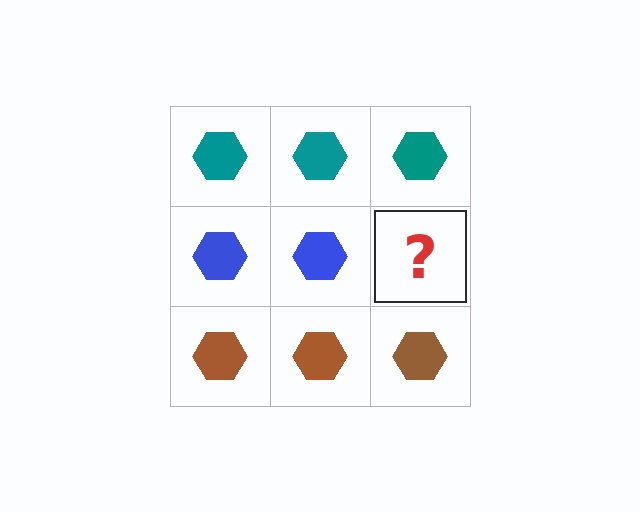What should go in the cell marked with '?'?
The missing cell should contain a blue hexagon.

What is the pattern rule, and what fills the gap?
The rule is that each row has a consistent color. The gap should be filled with a blue hexagon.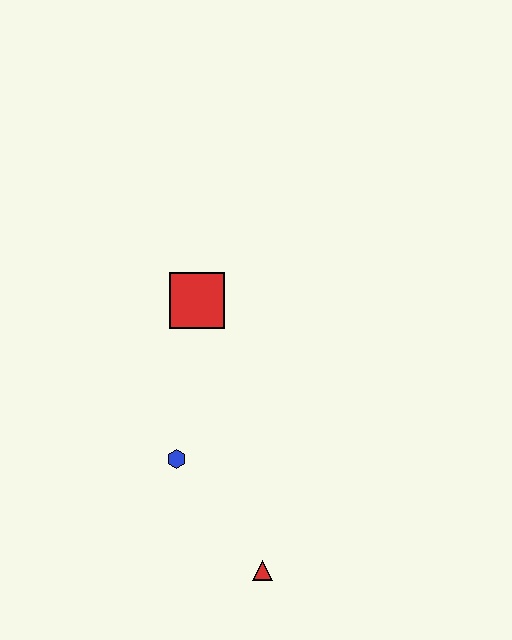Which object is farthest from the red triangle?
The red square is farthest from the red triangle.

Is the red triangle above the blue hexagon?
No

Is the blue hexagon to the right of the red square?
No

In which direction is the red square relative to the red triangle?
The red square is above the red triangle.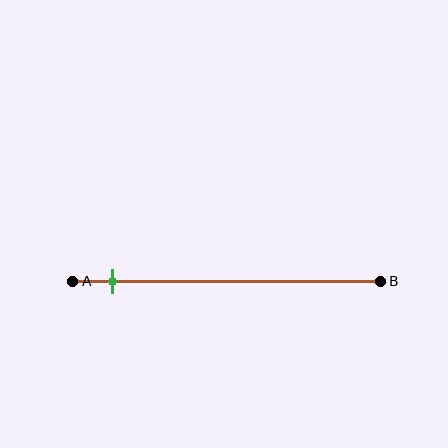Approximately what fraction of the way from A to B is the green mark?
The green mark is approximately 15% of the way from A to B.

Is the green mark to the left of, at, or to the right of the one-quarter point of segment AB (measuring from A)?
The green mark is to the left of the one-quarter point of segment AB.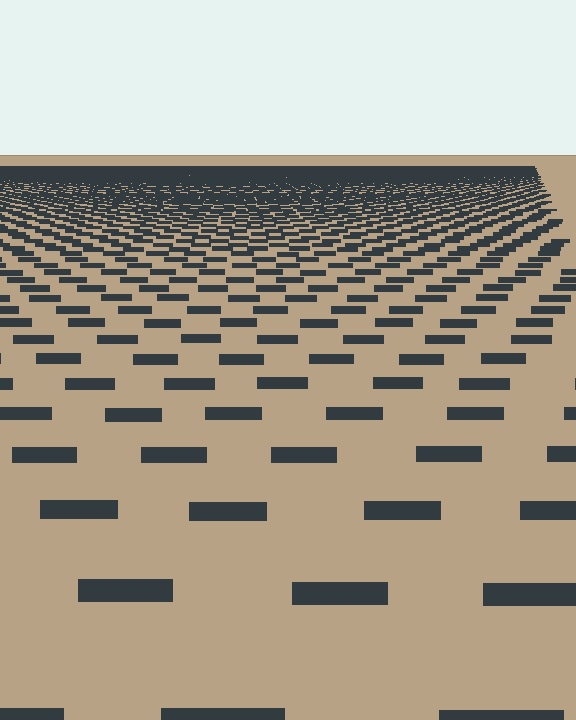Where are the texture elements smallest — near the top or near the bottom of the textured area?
Near the top.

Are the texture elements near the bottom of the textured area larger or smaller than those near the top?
Larger. Near the bottom, elements are closer to the viewer and appear at a bigger on-screen size.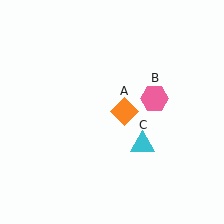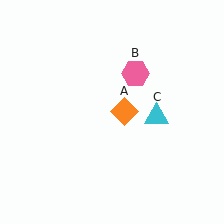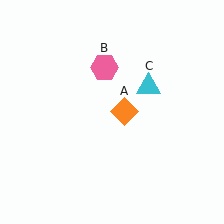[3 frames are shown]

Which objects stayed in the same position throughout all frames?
Orange diamond (object A) remained stationary.